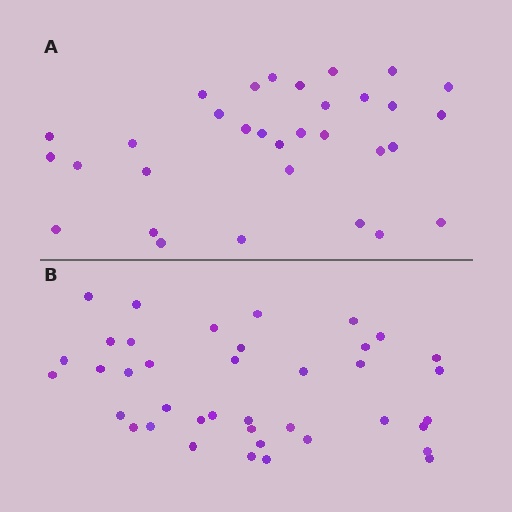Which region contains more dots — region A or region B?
Region B (the bottom region) has more dots.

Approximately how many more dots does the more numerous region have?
Region B has roughly 8 or so more dots than region A.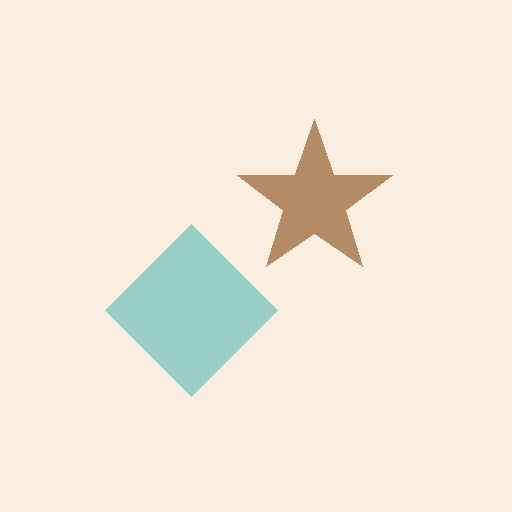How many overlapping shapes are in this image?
There are 2 overlapping shapes in the image.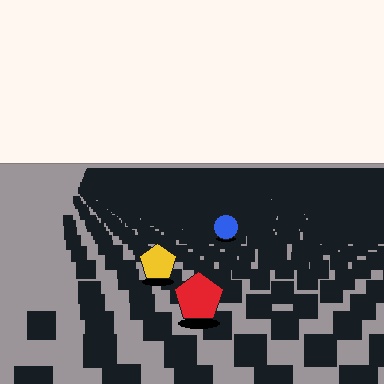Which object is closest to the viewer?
The red pentagon is closest. The texture marks near it are larger and more spread out.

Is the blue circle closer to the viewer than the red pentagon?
No. The red pentagon is closer — you can tell from the texture gradient: the ground texture is coarser near it.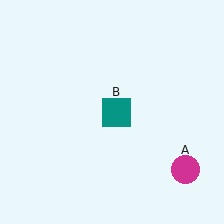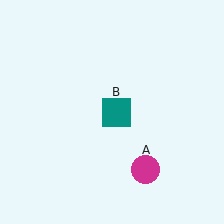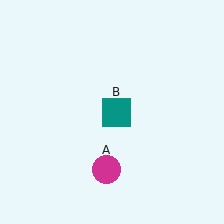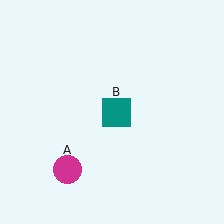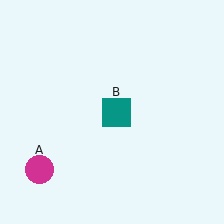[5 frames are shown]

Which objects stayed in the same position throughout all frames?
Teal square (object B) remained stationary.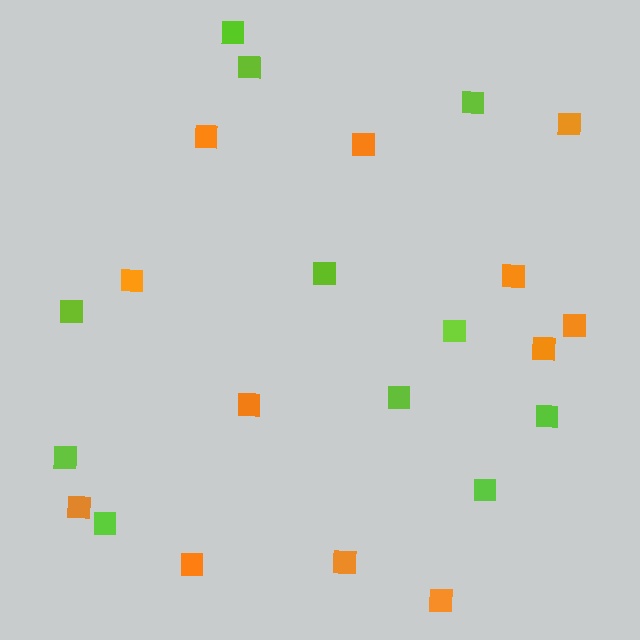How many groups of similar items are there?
There are 2 groups: one group of orange squares (12) and one group of lime squares (11).